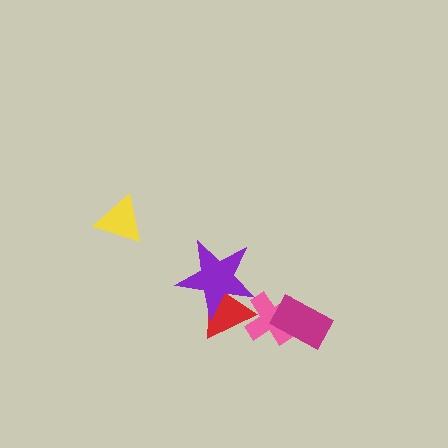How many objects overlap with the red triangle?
2 objects overlap with the red triangle.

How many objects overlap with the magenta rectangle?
1 object overlaps with the magenta rectangle.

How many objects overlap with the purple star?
1 object overlaps with the purple star.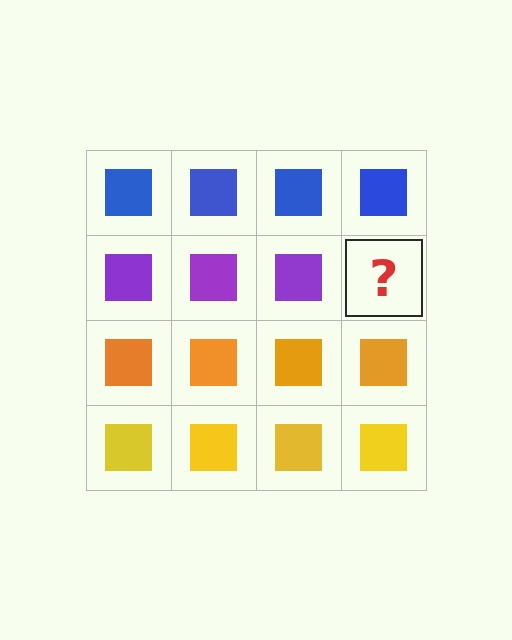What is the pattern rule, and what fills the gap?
The rule is that each row has a consistent color. The gap should be filled with a purple square.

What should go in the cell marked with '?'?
The missing cell should contain a purple square.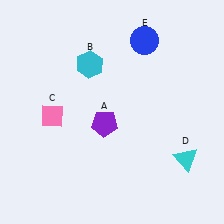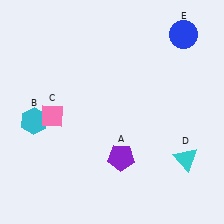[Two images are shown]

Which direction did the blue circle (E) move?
The blue circle (E) moved right.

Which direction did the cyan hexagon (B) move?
The cyan hexagon (B) moved down.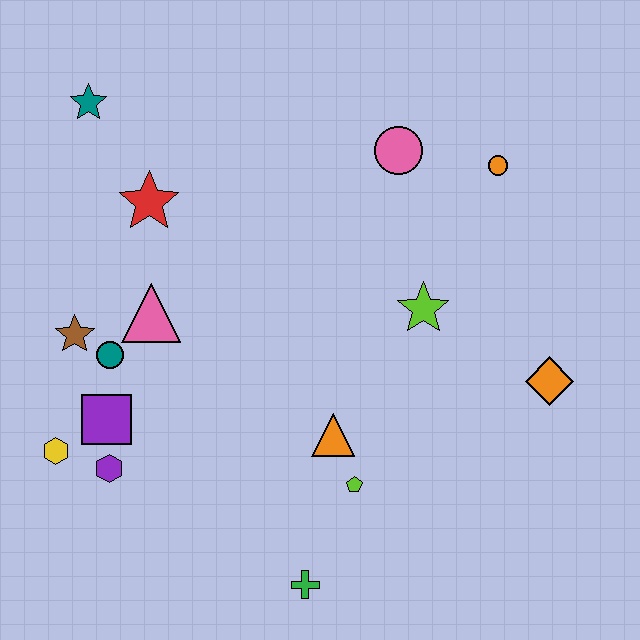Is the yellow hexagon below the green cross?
No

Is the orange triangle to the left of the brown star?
No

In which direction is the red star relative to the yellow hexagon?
The red star is above the yellow hexagon.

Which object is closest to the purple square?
The purple hexagon is closest to the purple square.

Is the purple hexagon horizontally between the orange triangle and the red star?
No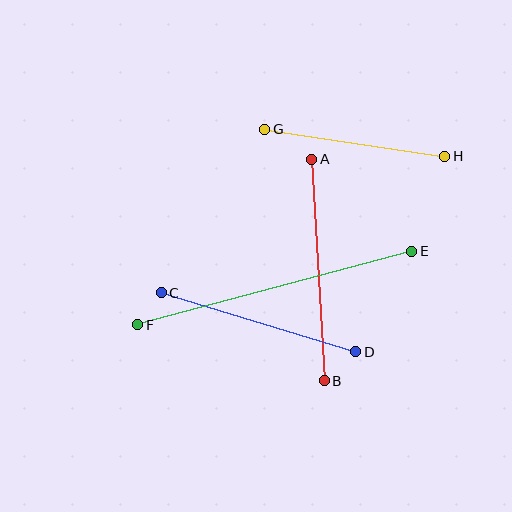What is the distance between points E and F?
The distance is approximately 284 pixels.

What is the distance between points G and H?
The distance is approximately 182 pixels.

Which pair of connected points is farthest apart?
Points E and F are farthest apart.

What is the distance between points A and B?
The distance is approximately 222 pixels.